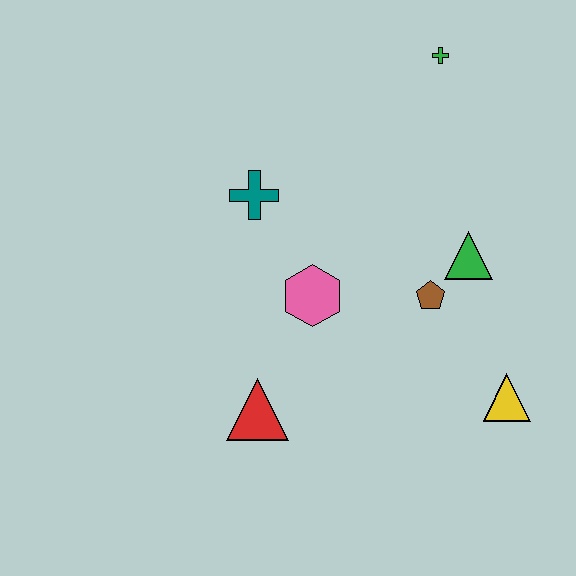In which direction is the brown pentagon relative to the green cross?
The brown pentagon is below the green cross.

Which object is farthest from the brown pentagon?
The green cross is farthest from the brown pentagon.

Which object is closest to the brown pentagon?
The green triangle is closest to the brown pentagon.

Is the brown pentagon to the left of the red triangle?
No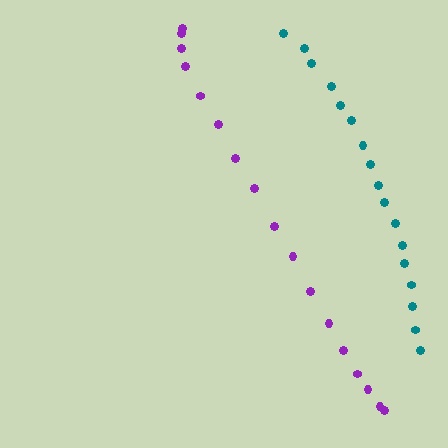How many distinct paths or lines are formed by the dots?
There are 2 distinct paths.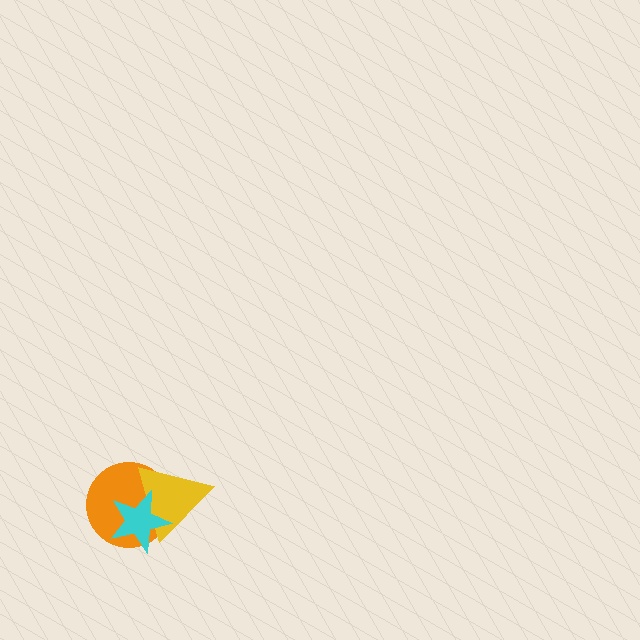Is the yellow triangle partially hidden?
Yes, it is partially covered by another shape.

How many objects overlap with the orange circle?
2 objects overlap with the orange circle.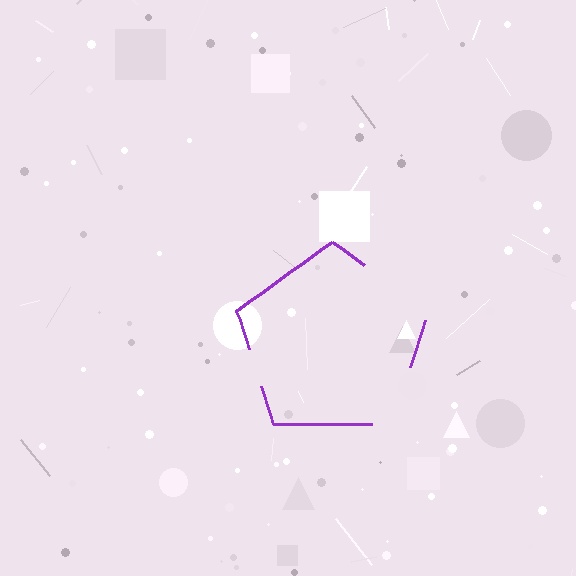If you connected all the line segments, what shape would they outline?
They would outline a pentagon.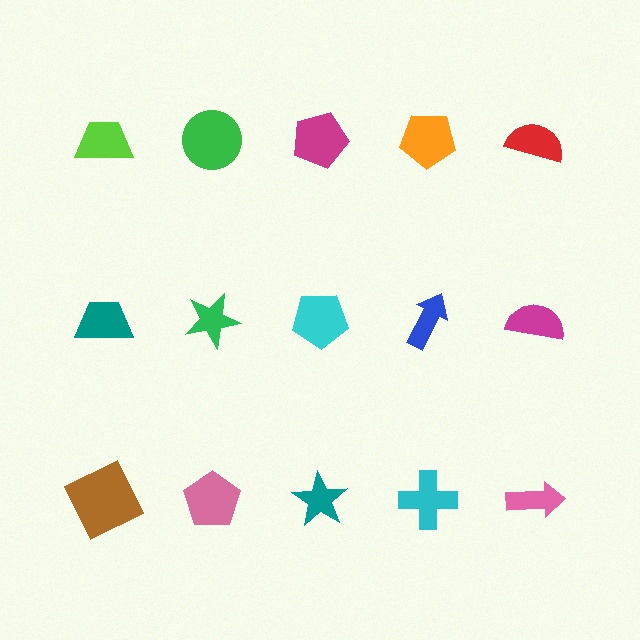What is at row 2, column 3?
A cyan pentagon.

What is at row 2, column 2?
A green star.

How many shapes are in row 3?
5 shapes.